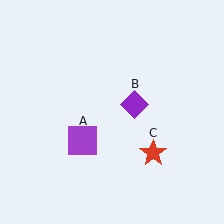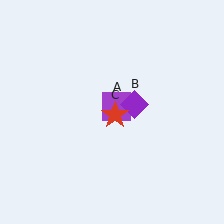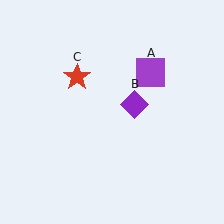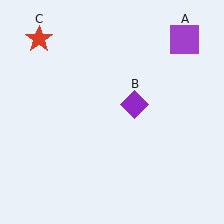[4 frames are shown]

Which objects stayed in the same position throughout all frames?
Purple diamond (object B) remained stationary.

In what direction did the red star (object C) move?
The red star (object C) moved up and to the left.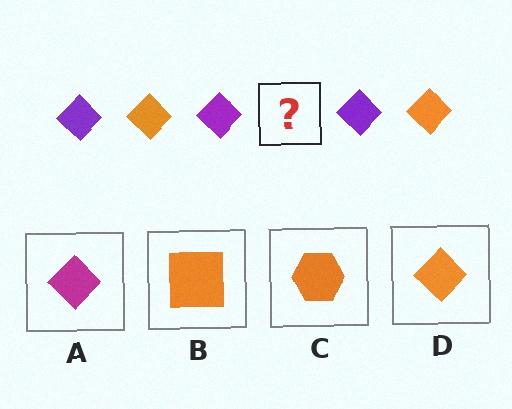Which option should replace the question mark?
Option D.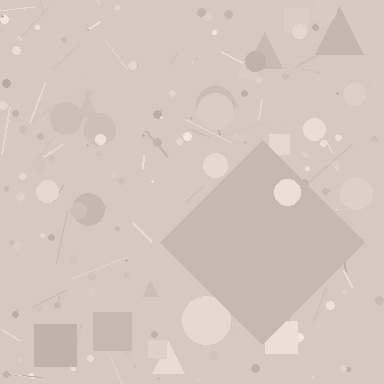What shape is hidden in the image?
A diamond is hidden in the image.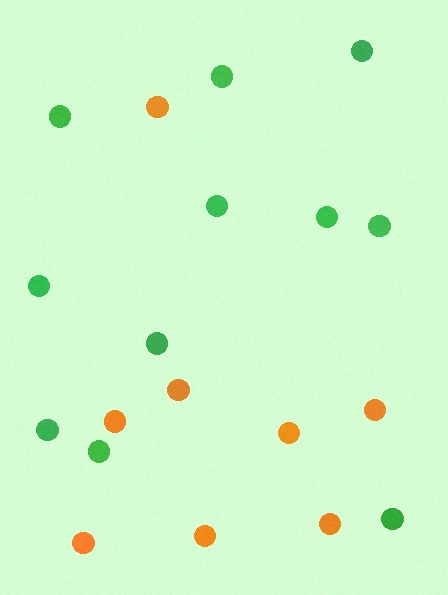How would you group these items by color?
There are 2 groups: one group of orange circles (8) and one group of green circles (11).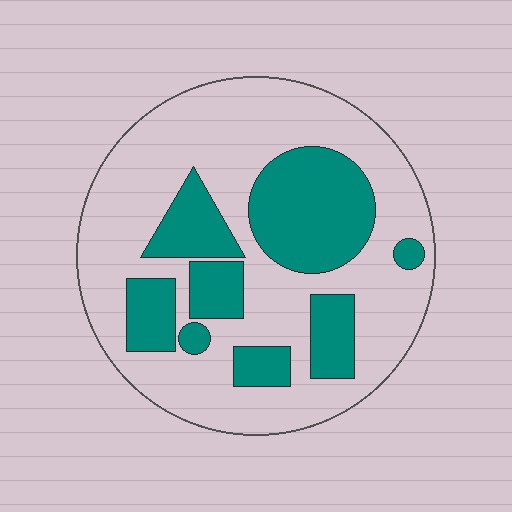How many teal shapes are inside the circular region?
8.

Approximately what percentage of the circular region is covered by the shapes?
Approximately 30%.